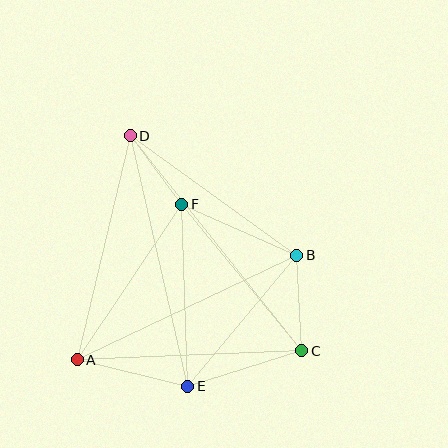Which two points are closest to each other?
Points D and F are closest to each other.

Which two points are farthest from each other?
Points C and D are farthest from each other.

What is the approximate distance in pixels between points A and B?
The distance between A and B is approximately 243 pixels.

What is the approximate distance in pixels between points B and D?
The distance between B and D is approximately 205 pixels.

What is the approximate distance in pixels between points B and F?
The distance between B and F is approximately 126 pixels.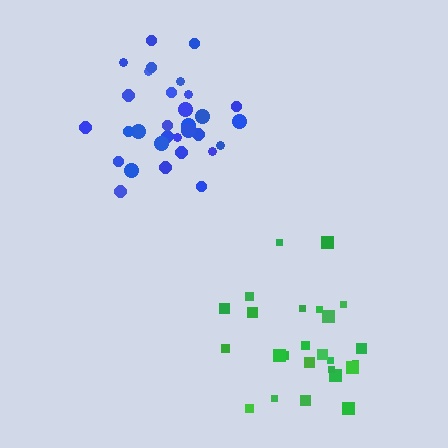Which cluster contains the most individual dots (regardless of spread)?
Blue (31).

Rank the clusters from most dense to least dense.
blue, green.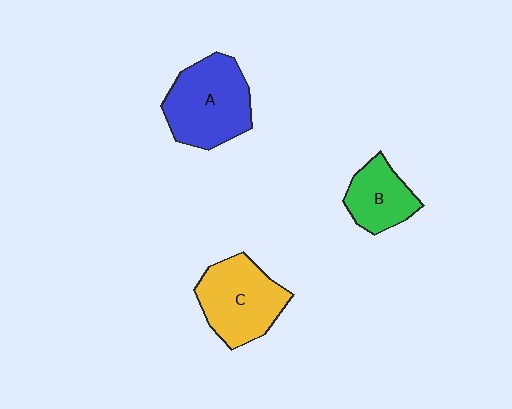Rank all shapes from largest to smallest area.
From largest to smallest: A (blue), C (yellow), B (green).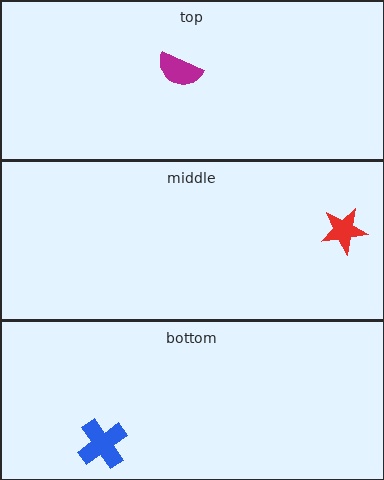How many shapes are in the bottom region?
1.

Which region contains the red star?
The middle region.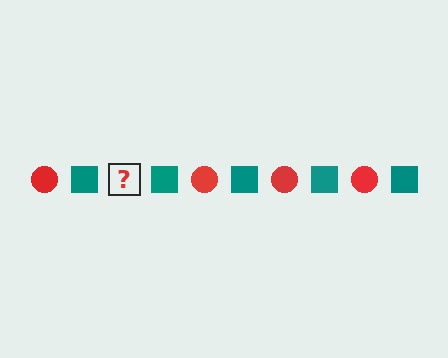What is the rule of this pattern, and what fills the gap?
The rule is that the pattern alternates between red circle and teal square. The gap should be filled with a red circle.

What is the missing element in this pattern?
The missing element is a red circle.